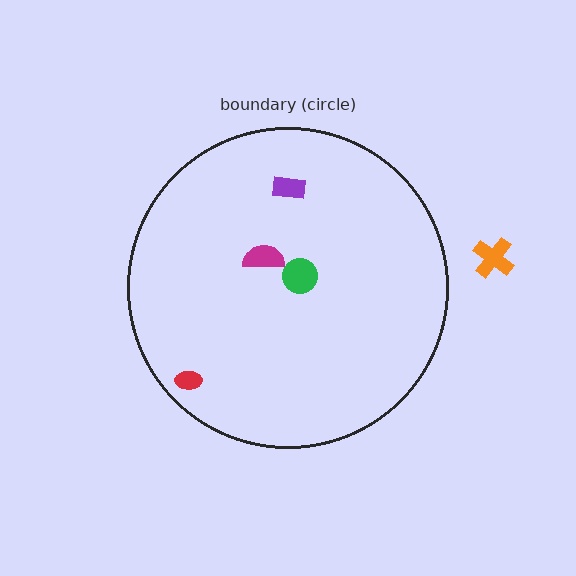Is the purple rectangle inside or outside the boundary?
Inside.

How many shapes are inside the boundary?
4 inside, 1 outside.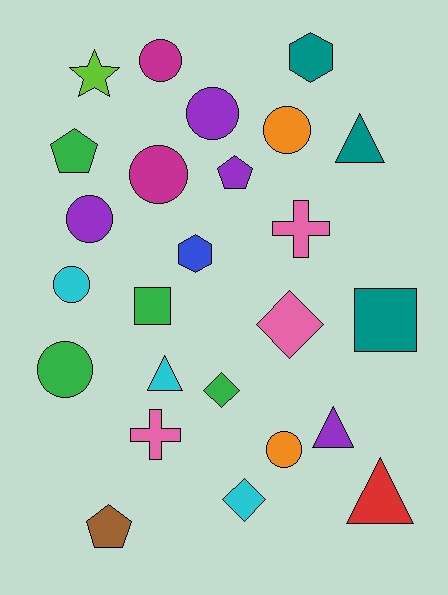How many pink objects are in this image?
There are 3 pink objects.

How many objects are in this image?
There are 25 objects.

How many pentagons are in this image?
There are 3 pentagons.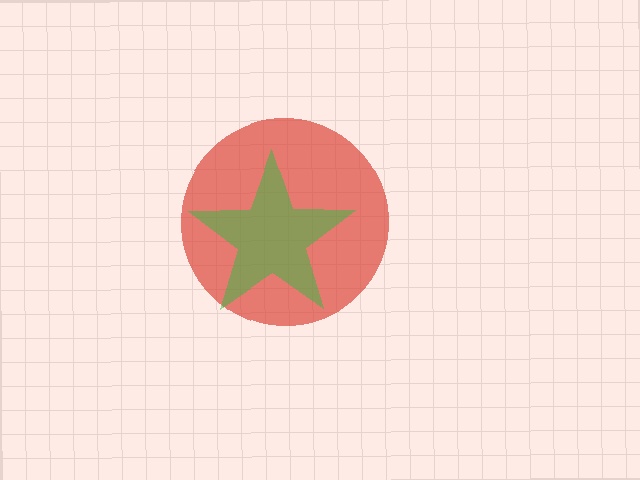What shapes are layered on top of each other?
The layered shapes are: a red circle, a green star.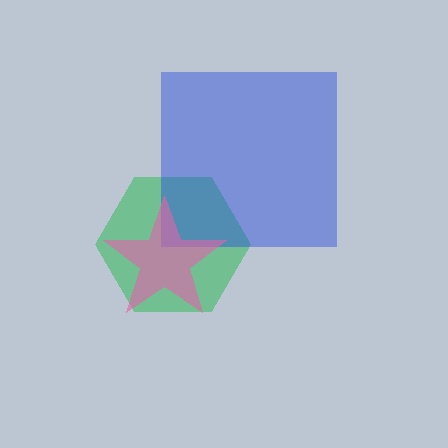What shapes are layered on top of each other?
The layered shapes are: a green hexagon, a blue square, a pink star.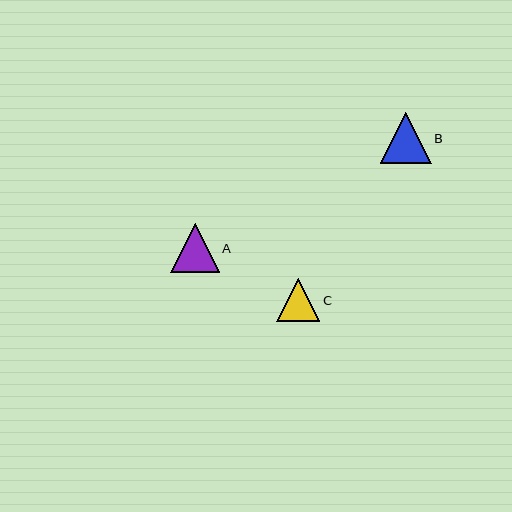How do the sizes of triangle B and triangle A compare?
Triangle B and triangle A are approximately the same size.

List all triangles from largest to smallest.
From largest to smallest: B, A, C.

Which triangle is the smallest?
Triangle C is the smallest with a size of approximately 43 pixels.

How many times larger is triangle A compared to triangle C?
Triangle A is approximately 1.1 times the size of triangle C.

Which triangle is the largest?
Triangle B is the largest with a size of approximately 51 pixels.